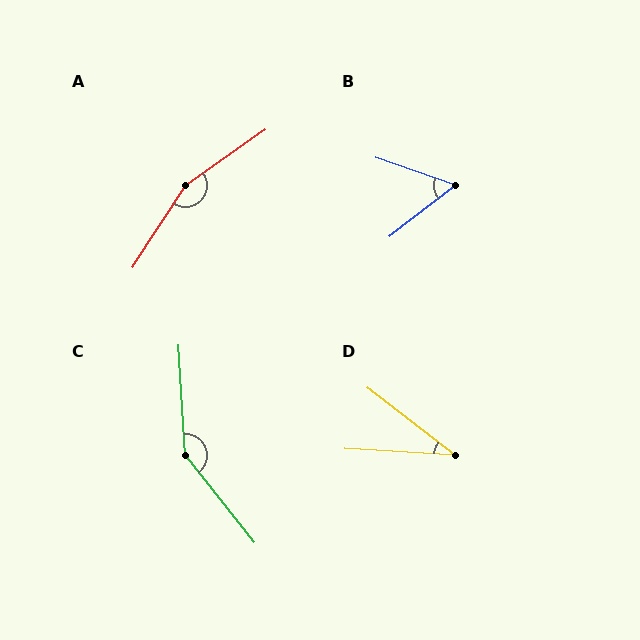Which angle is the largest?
A, at approximately 158 degrees.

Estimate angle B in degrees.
Approximately 57 degrees.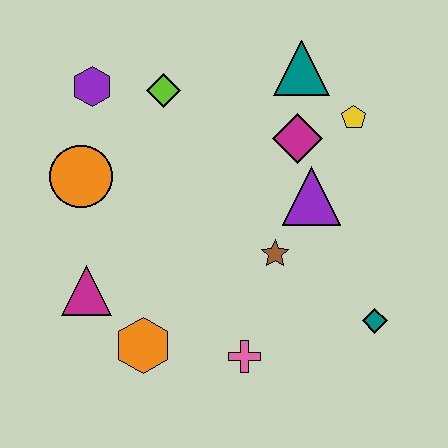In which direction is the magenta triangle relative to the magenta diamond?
The magenta triangle is to the left of the magenta diamond.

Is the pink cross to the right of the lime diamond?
Yes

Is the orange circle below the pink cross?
No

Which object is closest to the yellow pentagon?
The magenta diamond is closest to the yellow pentagon.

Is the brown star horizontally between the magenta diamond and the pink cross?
Yes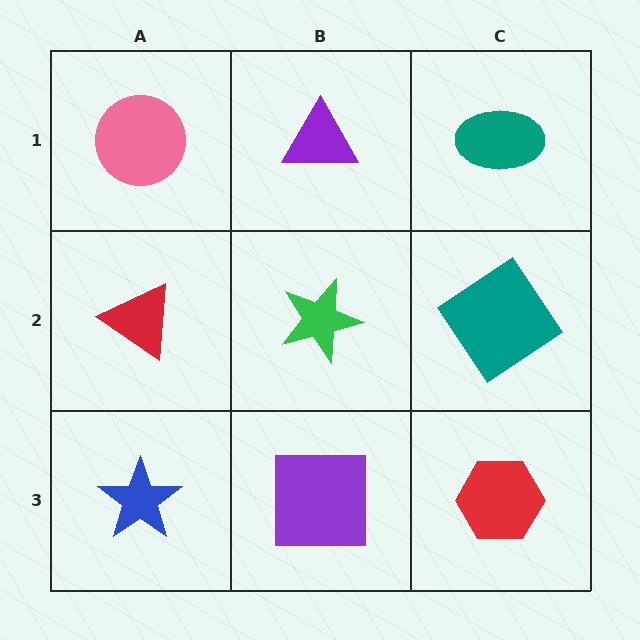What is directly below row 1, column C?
A teal diamond.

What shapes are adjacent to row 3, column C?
A teal diamond (row 2, column C), a purple square (row 3, column B).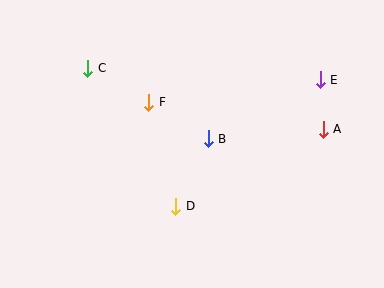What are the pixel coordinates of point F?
Point F is at (149, 102).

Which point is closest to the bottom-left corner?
Point D is closest to the bottom-left corner.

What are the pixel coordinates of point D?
Point D is at (176, 206).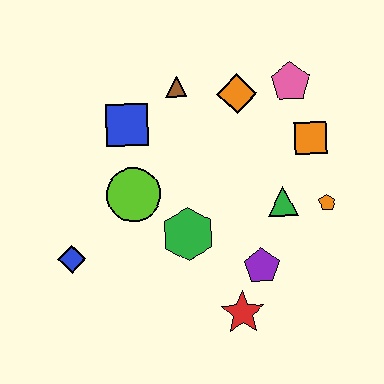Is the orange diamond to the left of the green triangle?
Yes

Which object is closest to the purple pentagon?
The red star is closest to the purple pentagon.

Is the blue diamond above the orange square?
No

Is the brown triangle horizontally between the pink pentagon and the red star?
No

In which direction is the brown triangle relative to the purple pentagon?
The brown triangle is above the purple pentagon.